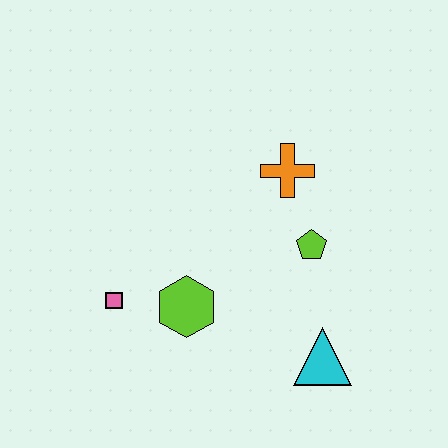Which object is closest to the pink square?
The lime hexagon is closest to the pink square.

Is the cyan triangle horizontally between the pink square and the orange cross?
No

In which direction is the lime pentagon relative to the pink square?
The lime pentagon is to the right of the pink square.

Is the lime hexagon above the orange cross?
No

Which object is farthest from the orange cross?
The pink square is farthest from the orange cross.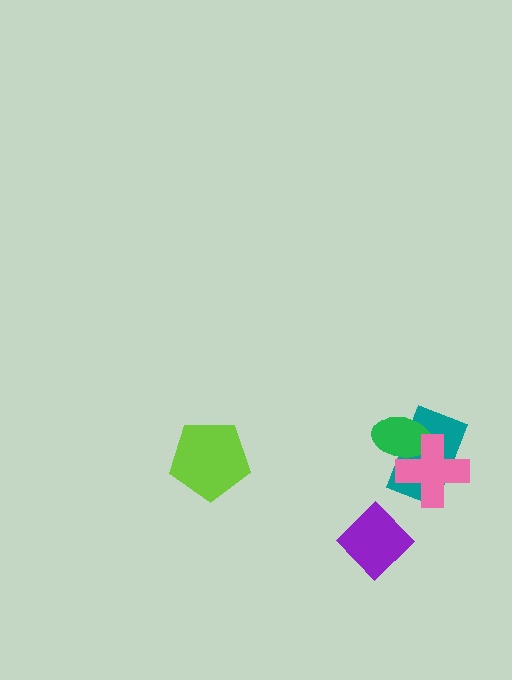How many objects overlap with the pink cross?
2 objects overlap with the pink cross.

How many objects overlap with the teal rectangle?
2 objects overlap with the teal rectangle.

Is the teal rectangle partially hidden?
Yes, it is partially covered by another shape.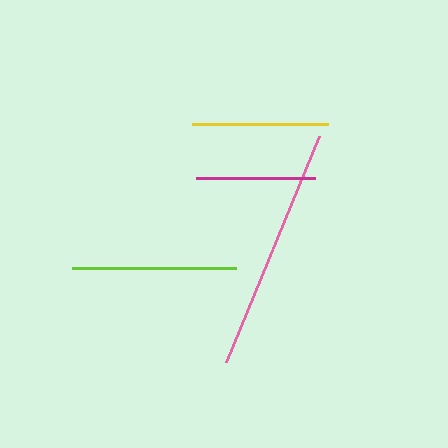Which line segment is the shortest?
The magenta line is the shortest at approximately 119 pixels.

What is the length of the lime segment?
The lime segment is approximately 164 pixels long.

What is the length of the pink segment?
The pink segment is approximately 245 pixels long.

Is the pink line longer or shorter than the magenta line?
The pink line is longer than the magenta line.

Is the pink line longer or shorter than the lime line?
The pink line is longer than the lime line.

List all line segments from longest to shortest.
From longest to shortest: pink, lime, yellow, magenta.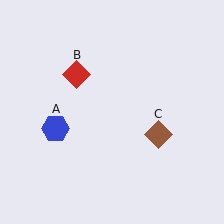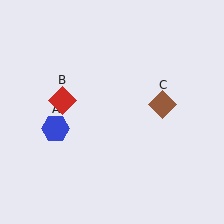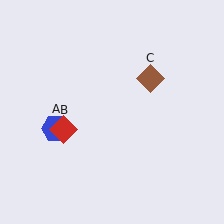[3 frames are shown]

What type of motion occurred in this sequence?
The red diamond (object B), brown diamond (object C) rotated counterclockwise around the center of the scene.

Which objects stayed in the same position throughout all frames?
Blue hexagon (object A) remained stationary.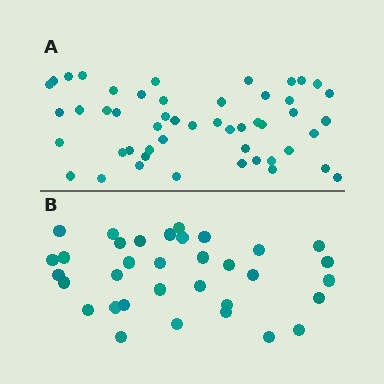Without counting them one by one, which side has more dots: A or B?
Region A (the top region) has more dots.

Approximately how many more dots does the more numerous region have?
Region A has approximately 15 more dots than region B.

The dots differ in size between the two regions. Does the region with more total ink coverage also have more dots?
No. Region B has more total ink coverage because its dots are larger, but region A actually contains more individual dots. Total area can be misleading — the number of items is what matters here.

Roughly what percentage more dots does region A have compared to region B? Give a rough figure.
About 45% more.